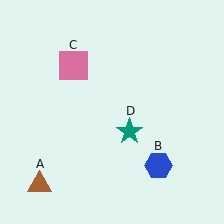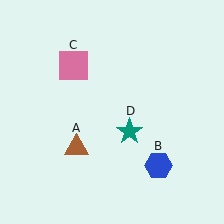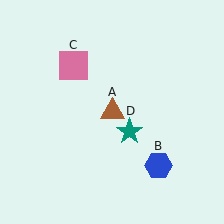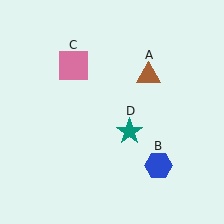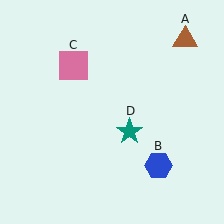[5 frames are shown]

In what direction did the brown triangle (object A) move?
The brown triangle (object A) moved up and to the right.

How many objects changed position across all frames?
1 object changed position: brown triangle (object A).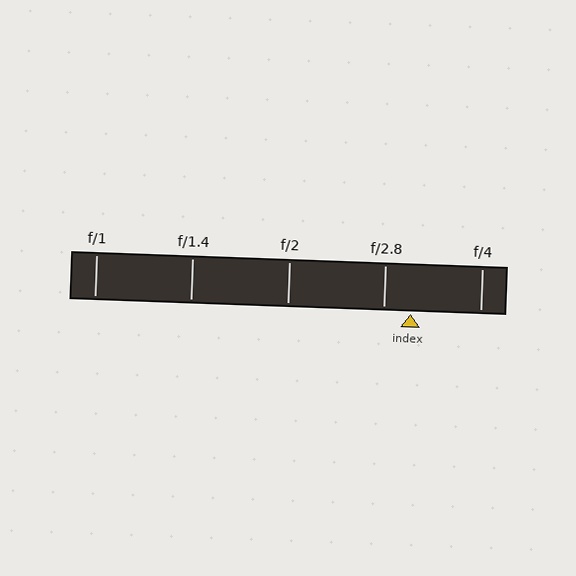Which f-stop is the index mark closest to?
The index mark is closest to f/2.8.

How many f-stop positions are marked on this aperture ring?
There are 5 f-stop positions marked.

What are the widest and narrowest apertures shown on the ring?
The widest aperture shown is f/1 and the narrowest is f/4.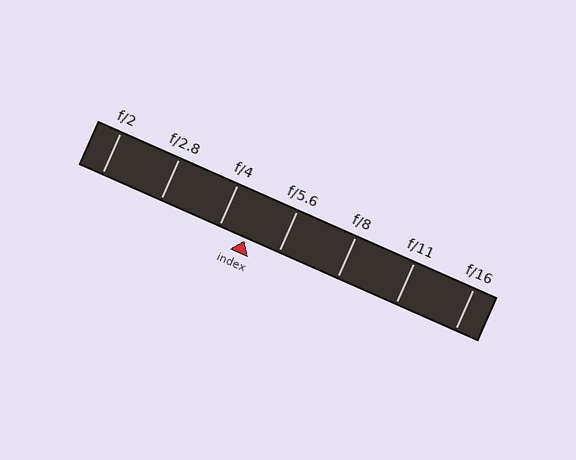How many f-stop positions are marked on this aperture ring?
There are 7 f-stop positions marked.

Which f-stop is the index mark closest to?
The index mark is closest to f/4.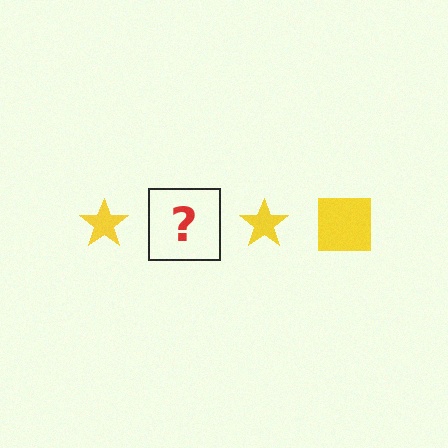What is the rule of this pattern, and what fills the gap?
The rule is that the pattern cycles through star, square shapes in yellow. The gap should be filled with a yellow square.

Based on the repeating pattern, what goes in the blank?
The blank should be a yellow square.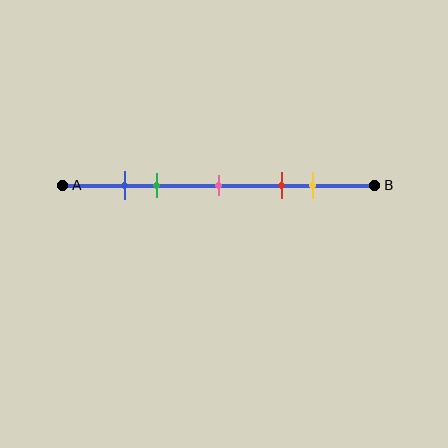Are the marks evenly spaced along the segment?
No, the marks are not evenly spaced.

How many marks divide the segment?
There are 5 marks dividing the segment.